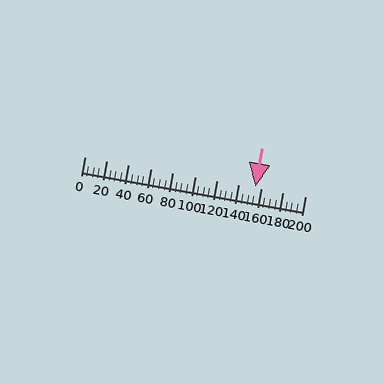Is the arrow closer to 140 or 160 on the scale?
The arrow is closer to 160.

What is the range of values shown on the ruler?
The ruler shows values from 0 to 200.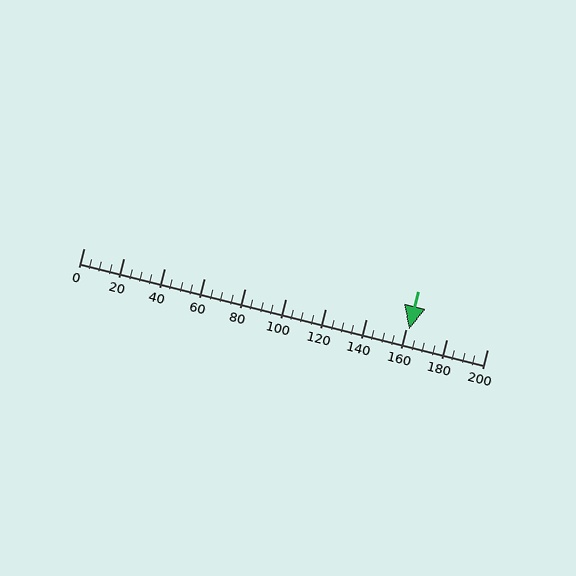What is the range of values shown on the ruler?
The ruler shows values from 0 to 200.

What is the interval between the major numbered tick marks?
The major tick marks are spaced 20 units apart.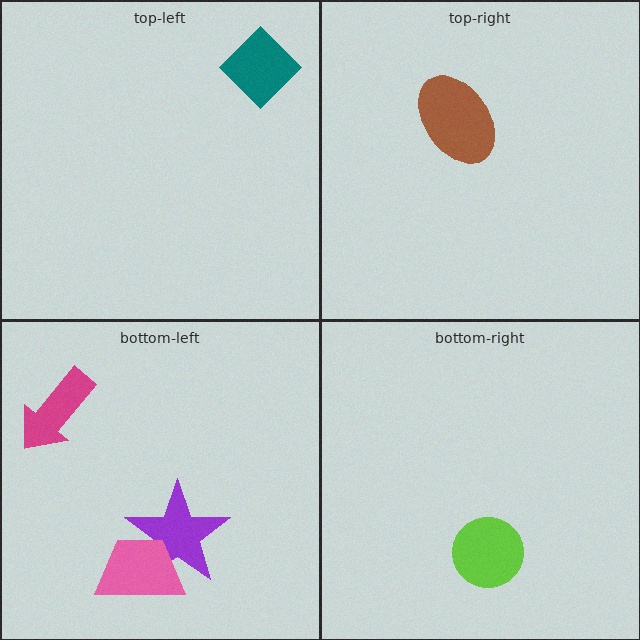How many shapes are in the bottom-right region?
1.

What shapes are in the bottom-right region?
The lime circle.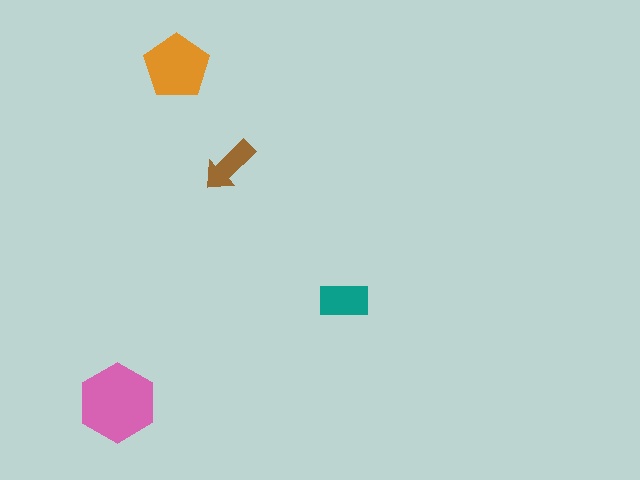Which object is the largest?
The pink hexagon.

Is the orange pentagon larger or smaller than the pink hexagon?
Smaller.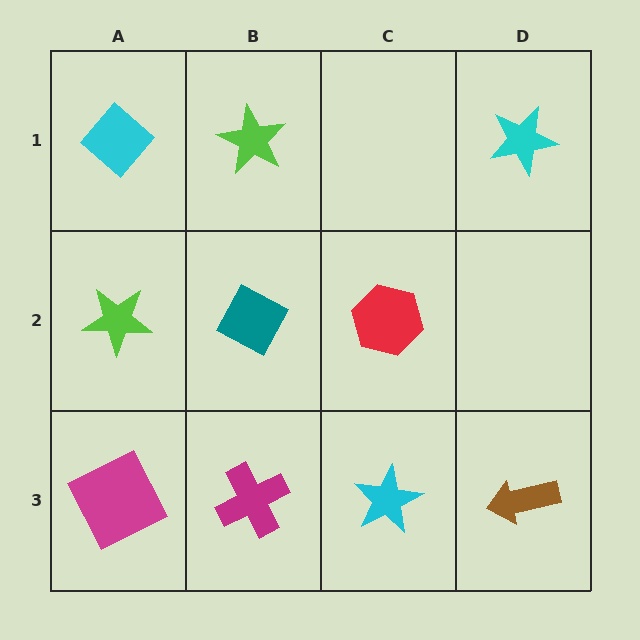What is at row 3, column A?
A magenta square.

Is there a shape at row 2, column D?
No, that cell is empty.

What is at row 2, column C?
A red hexagon.